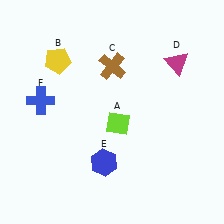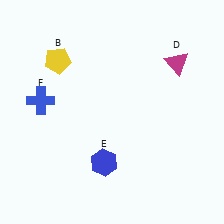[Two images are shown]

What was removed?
The lime diamond (A), the brown cross (C) were removed in Image 2.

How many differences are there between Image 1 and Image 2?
There are 2 differences between the two images.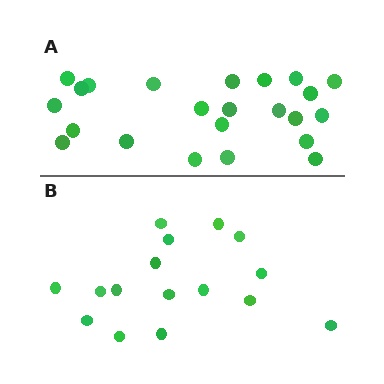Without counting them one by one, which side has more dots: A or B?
Region A (the top region) has more dots.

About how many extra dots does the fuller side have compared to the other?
Region A has roughly 8 or so more dots than region B.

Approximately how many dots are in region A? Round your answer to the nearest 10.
About 20 dots. (The exact count is 23, which rounds to 20.)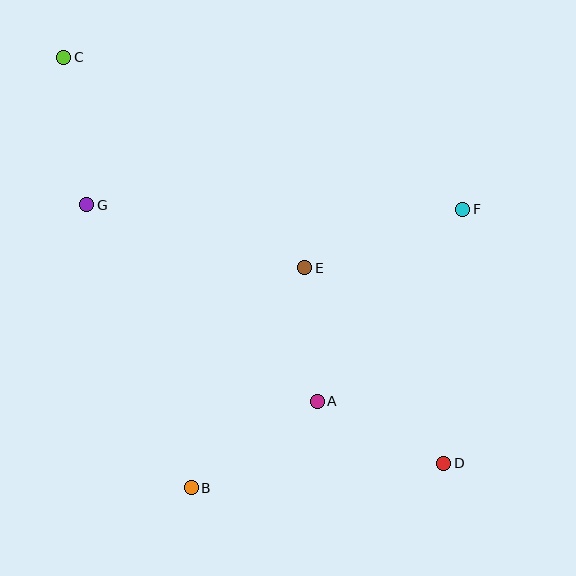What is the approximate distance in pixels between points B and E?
The distance between B and E is approximately 248 pixels.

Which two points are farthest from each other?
Points C and D are farthest from each other.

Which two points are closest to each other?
Points A and E are closest to each other.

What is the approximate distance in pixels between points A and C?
The distance between A and C is approximately 428 pixels.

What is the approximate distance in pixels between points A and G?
The distance between A and G is approximately 303 pixels.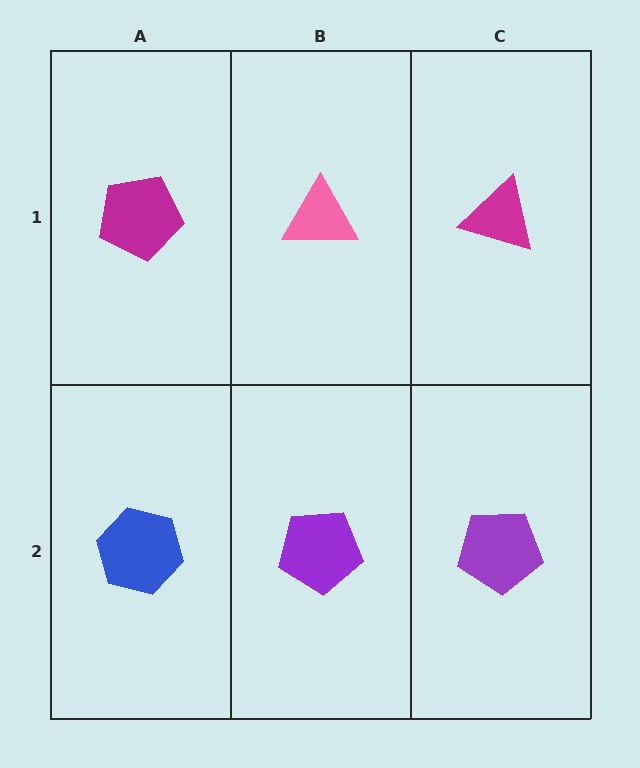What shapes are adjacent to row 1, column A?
A blue hexagon (row 2, column A), a pink triangle (row 1, column B).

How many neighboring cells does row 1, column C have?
2.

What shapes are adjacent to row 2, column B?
A pink triangle (row 1, column B), a blue hexagon (row 2, column A), a purple pentagon (row 2, column C).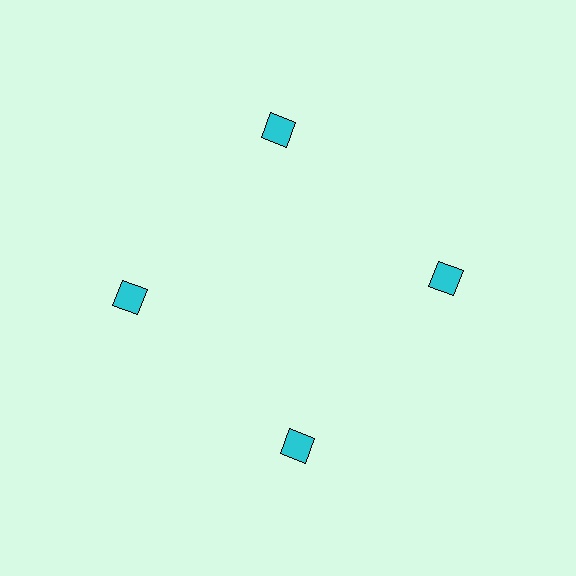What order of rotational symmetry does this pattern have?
This pattern has 4-fold rotational symmetry.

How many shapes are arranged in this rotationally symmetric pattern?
There are 4 shapes, arranged in 4 groups of 1.